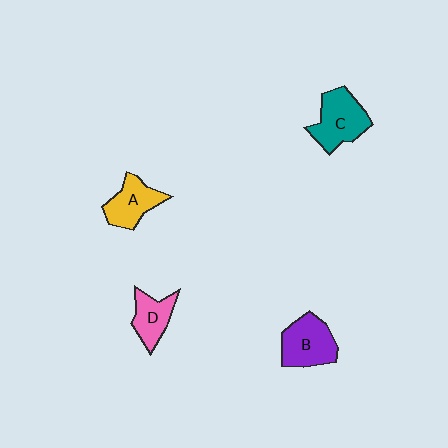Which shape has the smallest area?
Shape D (pink).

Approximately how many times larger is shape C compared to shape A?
Approximately 1.3 times.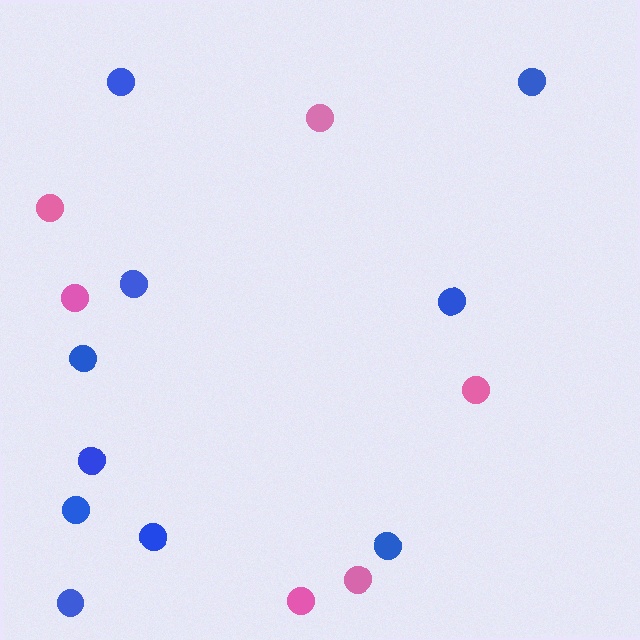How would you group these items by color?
There are 2 groups: one group of pink circles (6) and one group of blue circles (10).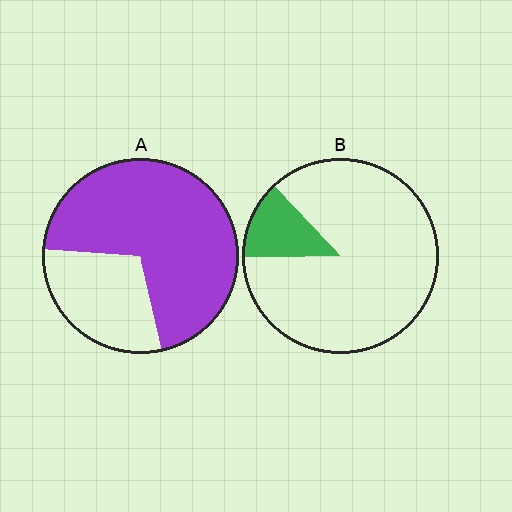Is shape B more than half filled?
No.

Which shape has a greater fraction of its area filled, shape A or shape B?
Shape A.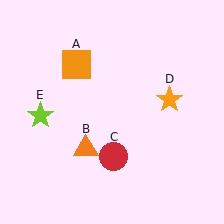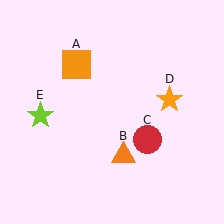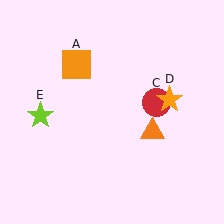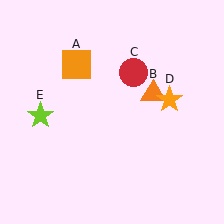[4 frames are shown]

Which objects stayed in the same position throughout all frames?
Orange square (object A) and orange star (object D) and lime star (object E) remained stationary.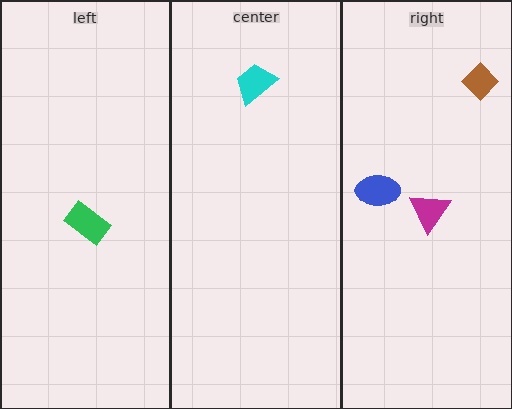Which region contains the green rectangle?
The left region.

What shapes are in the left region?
The green rectangle.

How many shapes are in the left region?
1.